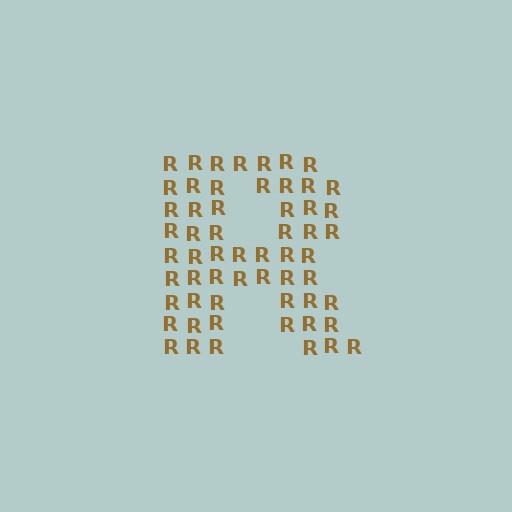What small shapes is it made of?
It is made of small letter R's.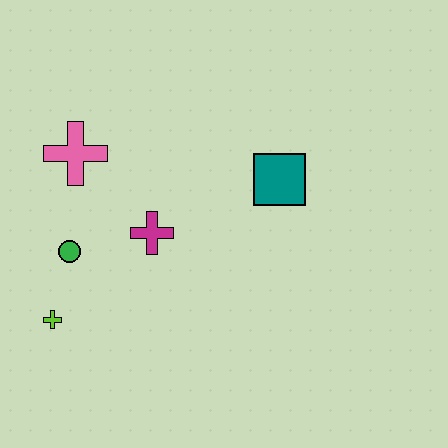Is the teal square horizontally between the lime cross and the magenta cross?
No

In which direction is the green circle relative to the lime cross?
The green circle is above the lime cross.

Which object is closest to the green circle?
The lime cross is closest to the green circle.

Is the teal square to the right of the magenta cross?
Yes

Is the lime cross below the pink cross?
Yes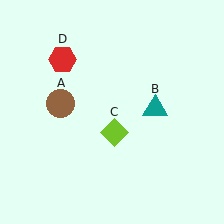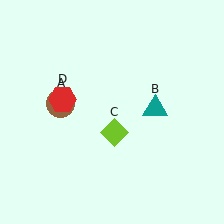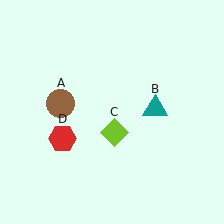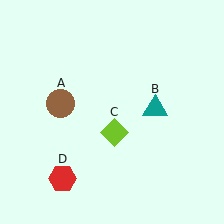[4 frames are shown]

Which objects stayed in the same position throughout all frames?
Brown circle (object A) and teal triangle (object B) and lime diamond (object C) remained stationary.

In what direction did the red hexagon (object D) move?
The red hexagon (object D) moved down.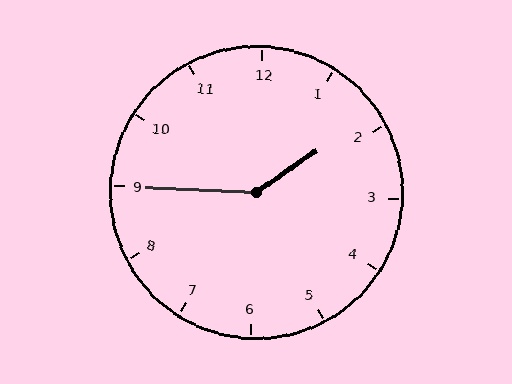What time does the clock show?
1:45.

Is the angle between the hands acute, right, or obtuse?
It is obtuse.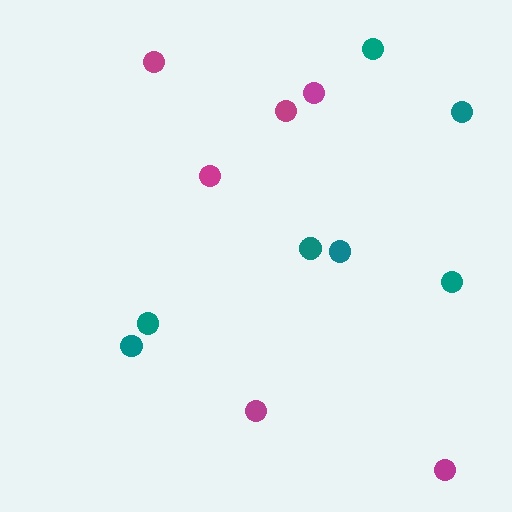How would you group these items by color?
There are 2 groups: one group of magenta circles (6) and one group of teal circles (7).